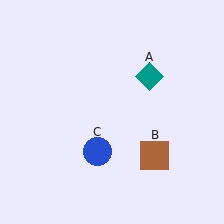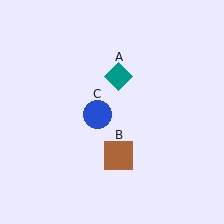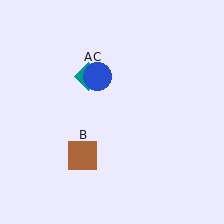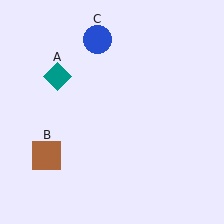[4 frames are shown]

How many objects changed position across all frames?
3 objects changed position: teal diamond (object A), brown square (object B), blue circle (object C).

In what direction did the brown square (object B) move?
The brown square (object B) moved left.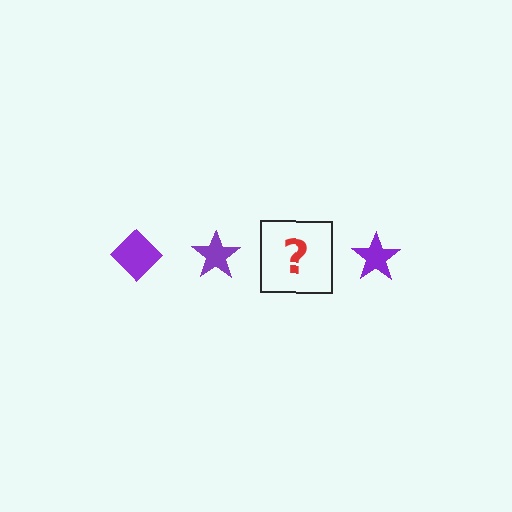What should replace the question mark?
The question mark should be replaced with a purple diamond.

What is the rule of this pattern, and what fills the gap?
The rule is that the pattern cycles through diamond, star shapes in purple. The gap should be filled with a purple diamond.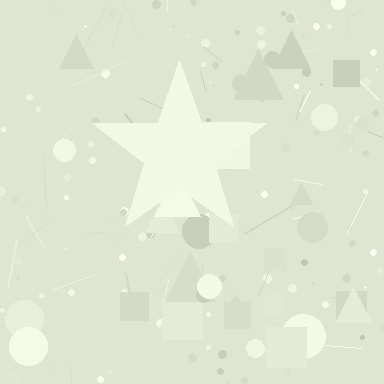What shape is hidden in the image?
A star is hidden in the image.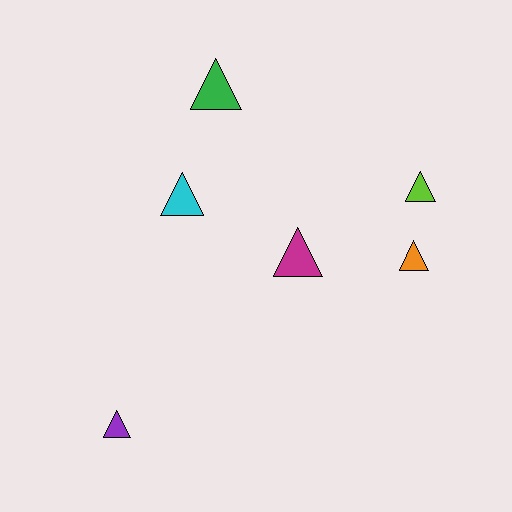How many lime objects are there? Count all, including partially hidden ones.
There is 1 lime object.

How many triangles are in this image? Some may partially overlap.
There are 6 triangles.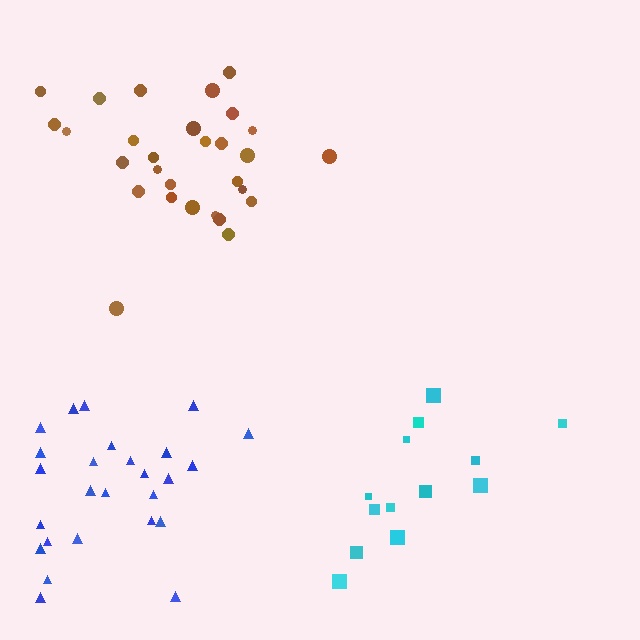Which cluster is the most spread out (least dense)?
Cyan.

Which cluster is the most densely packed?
Brown.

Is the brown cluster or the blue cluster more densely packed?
Brown.